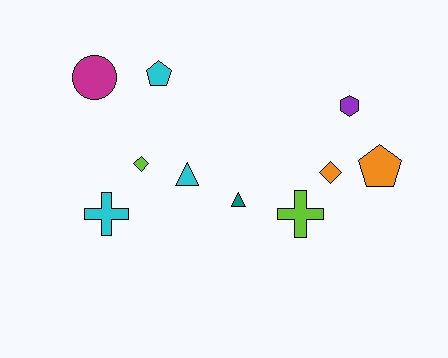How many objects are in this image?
There are 10 objects.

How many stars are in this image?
There are no stars.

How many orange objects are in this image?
There are 2 orange objects.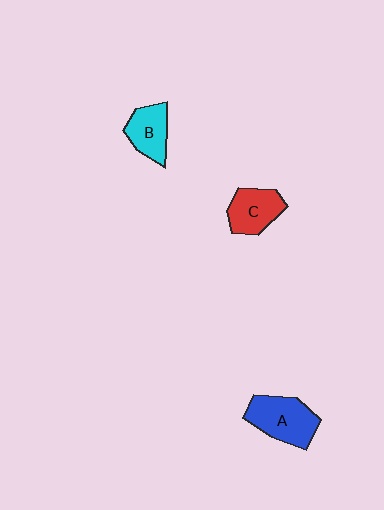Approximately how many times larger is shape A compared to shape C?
Approximately 1.3 times.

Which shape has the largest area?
Shape A (blue).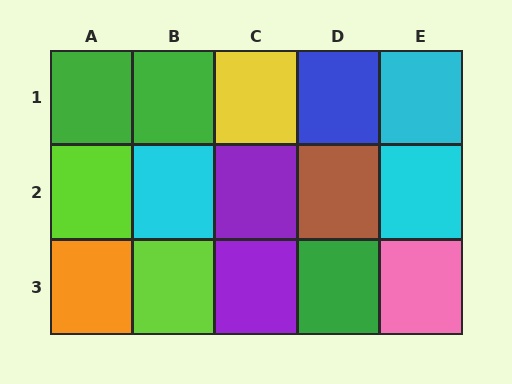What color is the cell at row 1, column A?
Green.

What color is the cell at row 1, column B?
Green.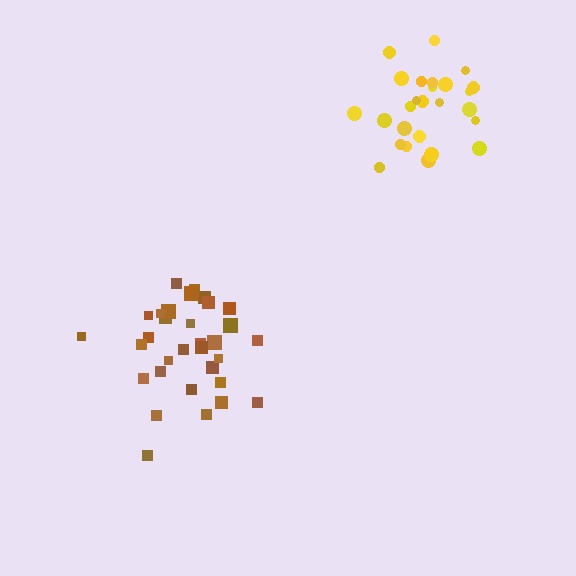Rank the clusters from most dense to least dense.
yellow, brown.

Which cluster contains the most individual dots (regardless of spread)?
Brown (32).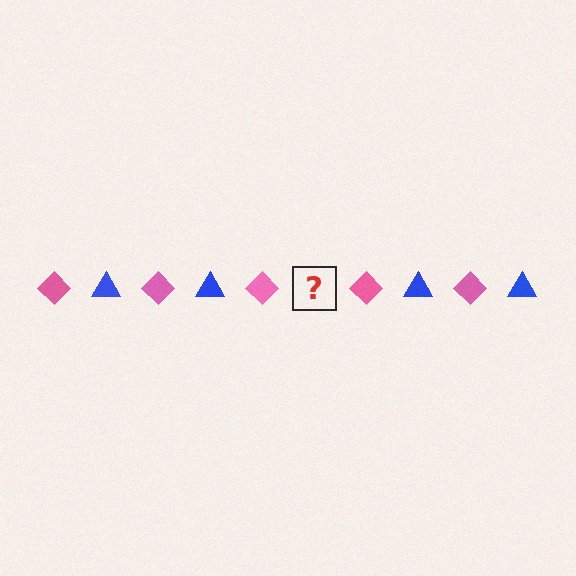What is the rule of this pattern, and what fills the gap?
The rule is that the pattern alternates between pink diamond and blue triangle. The gap should be filled with a blue triangle.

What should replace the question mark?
The question mark should be replaced with a blue triangle.